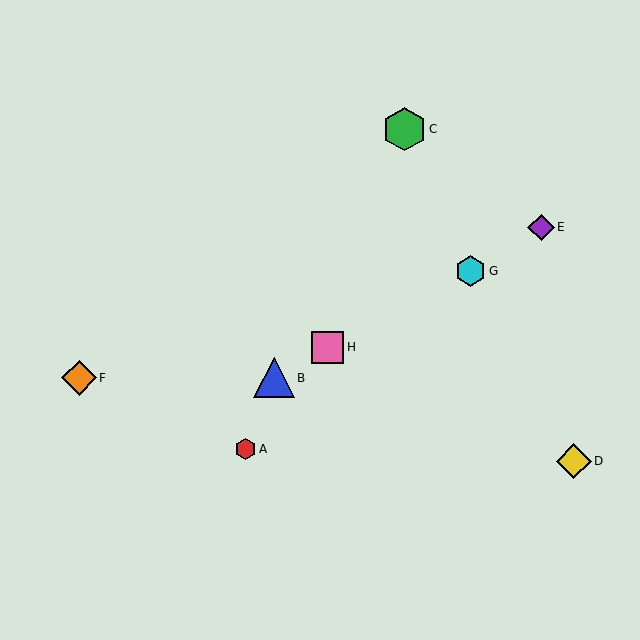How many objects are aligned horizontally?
2 objects (B, F) are aligned horizontally.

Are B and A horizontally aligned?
No, B is at y≈378 and A is at y≈449.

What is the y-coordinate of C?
Object C is at y≈129.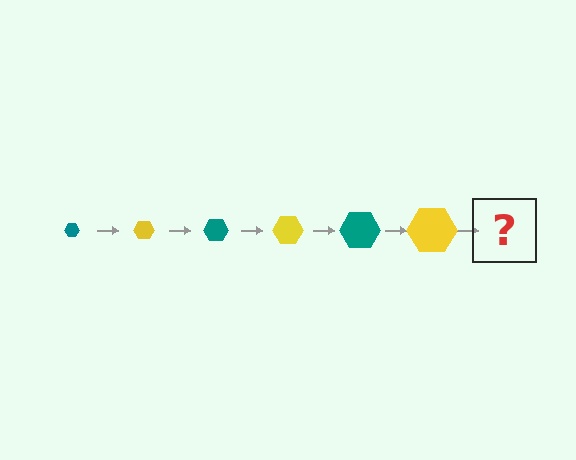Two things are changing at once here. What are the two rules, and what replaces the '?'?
The two rules are that the hexagon grows larger each step and the color cycles through teal and yellow. The '?' should be a teal hexagon, larger than the previous one.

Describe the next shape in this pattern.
It should be a teal hexagon, larger than the previous one.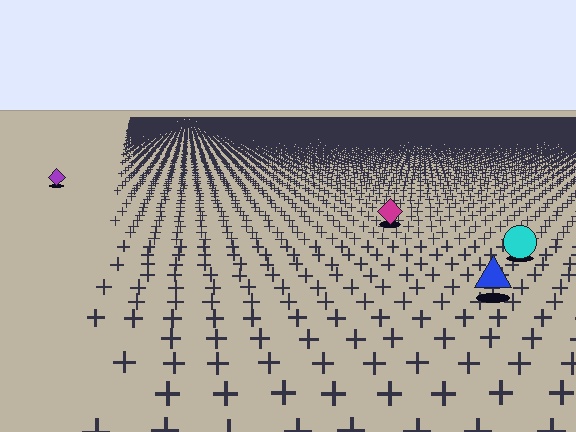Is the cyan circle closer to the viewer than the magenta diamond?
Yes. The cyan circle is closer — you can tell from the texture gradient: the ground texture is coarser near it.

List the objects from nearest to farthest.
From nearest to farthest: the blue triangle, the cyan circle, the magenta diamond, the purple diamond.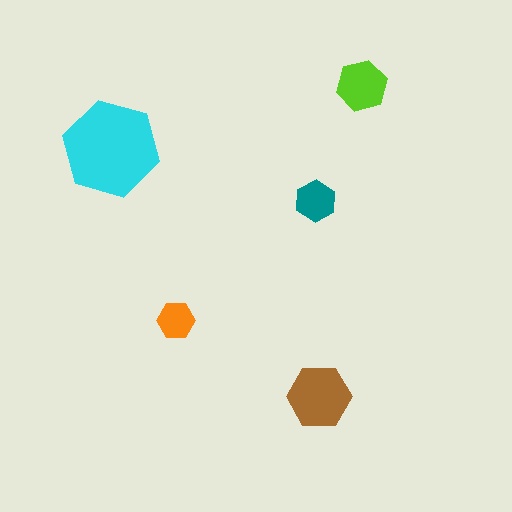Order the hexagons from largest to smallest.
the cyan one, the brown one, the lime one, the teal one, the orange one.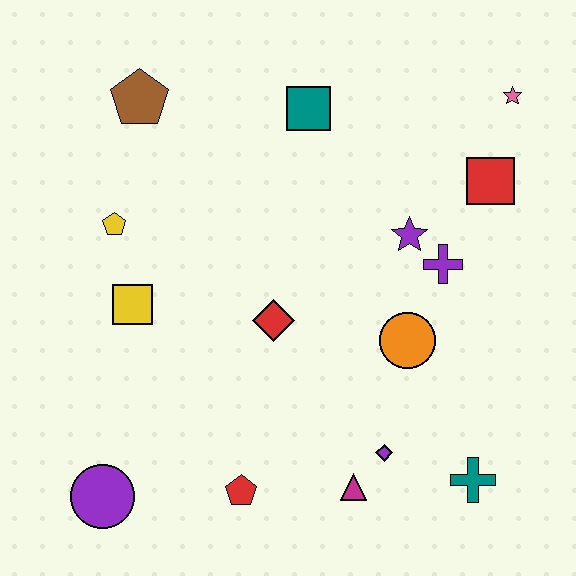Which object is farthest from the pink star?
The purple circle is farthest from the pink star.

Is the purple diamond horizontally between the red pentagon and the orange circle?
Yes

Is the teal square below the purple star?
No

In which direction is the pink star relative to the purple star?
The pink star is above the purple star.